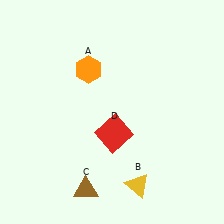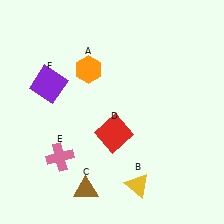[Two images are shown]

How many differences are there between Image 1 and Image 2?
There are 2 differences between the two images.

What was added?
A pink cross (E), a purple square (F) were added in Image 2.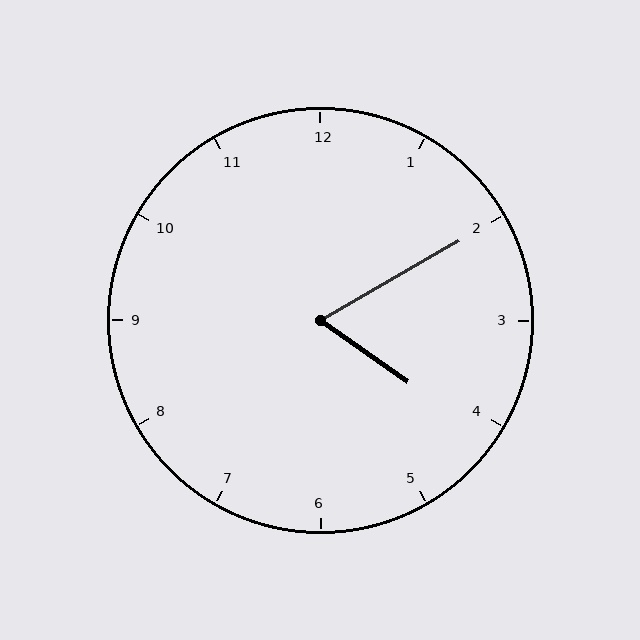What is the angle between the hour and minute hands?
Approximately 65 degrees.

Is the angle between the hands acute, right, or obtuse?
It is acute.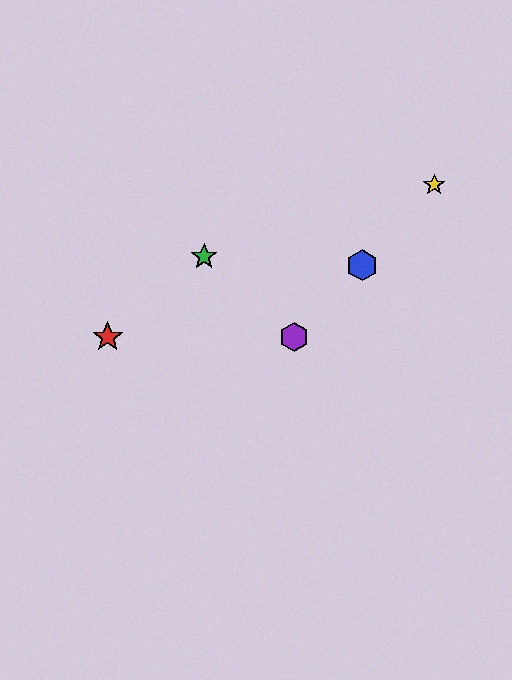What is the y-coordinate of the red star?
The red star is at y≈337.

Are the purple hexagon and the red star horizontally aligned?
Yes, both are at y≈337.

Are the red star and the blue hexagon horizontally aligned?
No, the red star is at y≈337 and the blue hexagon is at y≈265.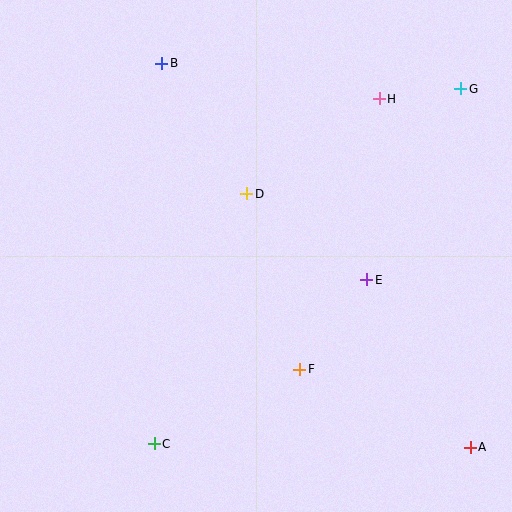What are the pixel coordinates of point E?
Point E is at (367, 280).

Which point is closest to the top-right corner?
Point G is closest to the top-right corner.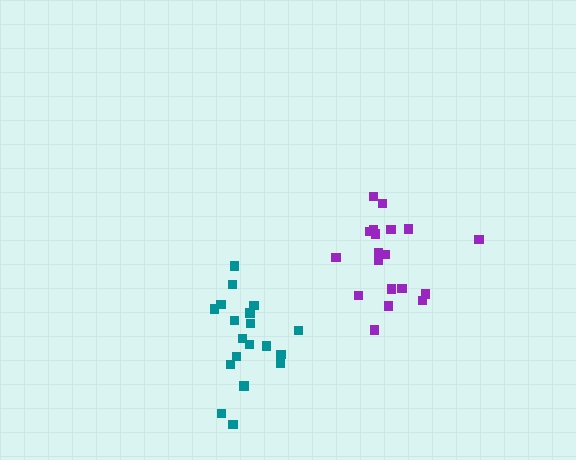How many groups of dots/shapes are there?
There are 2 groups.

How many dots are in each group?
Group 1: 19 dots, Group 2: 19 dots (38 total).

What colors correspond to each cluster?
The clusters are colored: purple, teal.